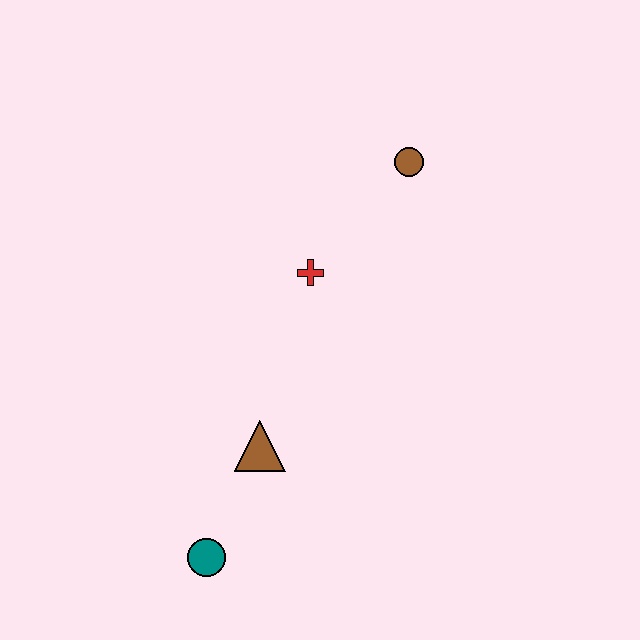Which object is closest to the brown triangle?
The teal circle is closest to the brown triangle.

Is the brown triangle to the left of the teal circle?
No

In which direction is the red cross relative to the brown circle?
The red cross is below the brown circle.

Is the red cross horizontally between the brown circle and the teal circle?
Yes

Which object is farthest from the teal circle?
The brown circle is farthest from the teal circle.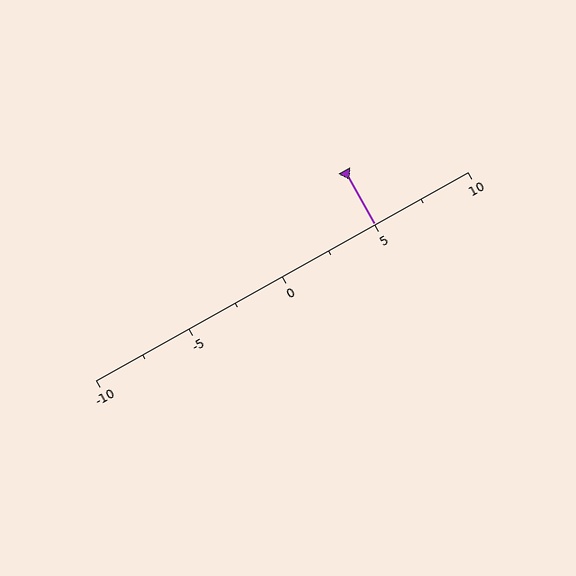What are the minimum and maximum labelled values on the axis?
The axis runs from -10 to 10.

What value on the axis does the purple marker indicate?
The marker indicates approximately 5.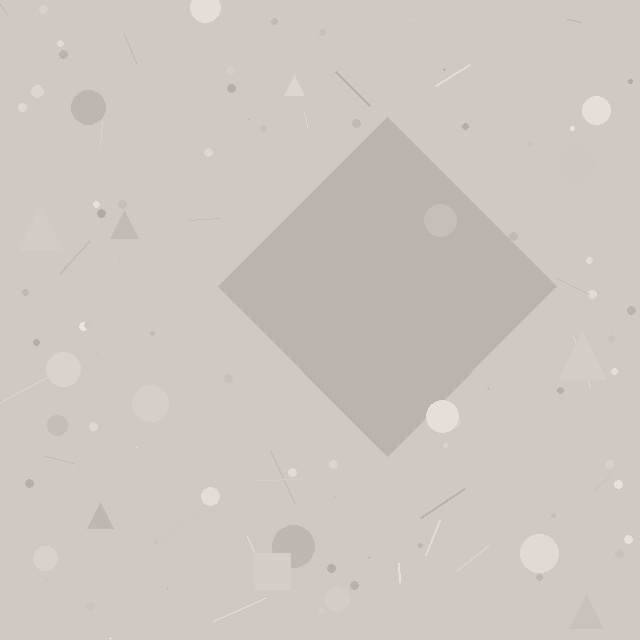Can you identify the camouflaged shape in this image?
The camouflaged shape is a diamond.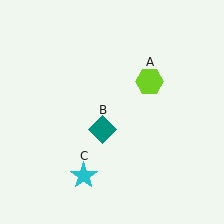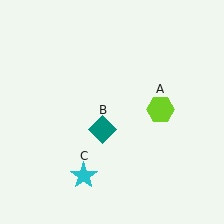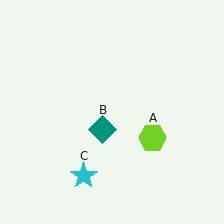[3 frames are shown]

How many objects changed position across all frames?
1 object changed position: lime hexagon (object A).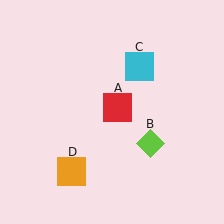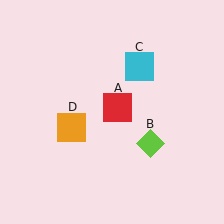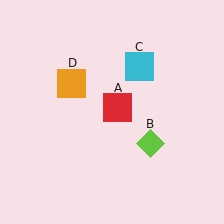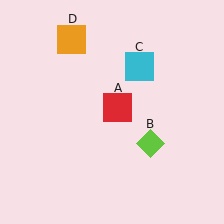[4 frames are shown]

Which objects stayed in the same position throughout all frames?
Red square (object A) and lime diamond (object B) and cyan square (object C) remained stationary.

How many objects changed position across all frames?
1 object changed position: orange square (object D).